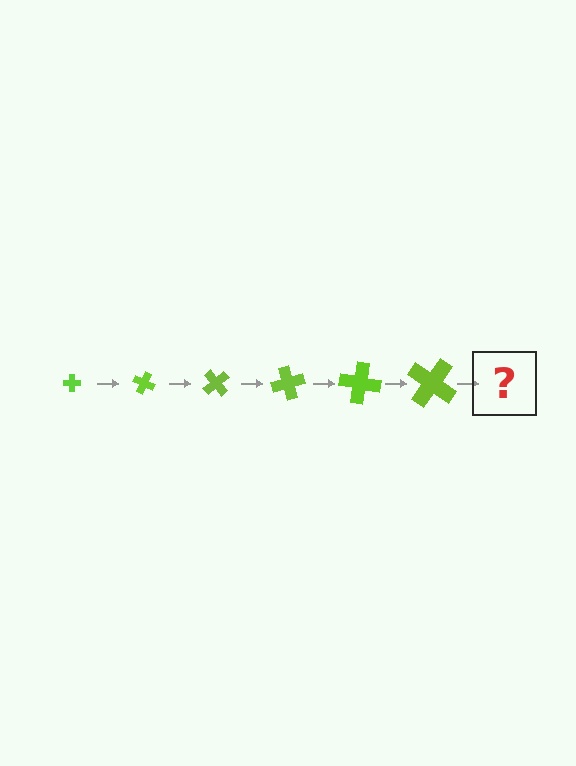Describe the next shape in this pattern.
It should be a cross, larger than the previous one and rotated 150 degrees from the start.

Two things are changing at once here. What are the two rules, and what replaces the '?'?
The two rules are that the cross grows larger each step and it rotates 25 degrees each step. The '?' should be a cross, larger than the previous one and rotated 150 degrees from the start.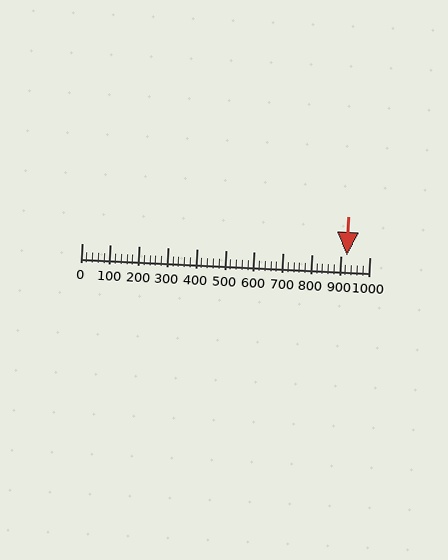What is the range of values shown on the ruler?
The ruler shows values from 0 to 1000.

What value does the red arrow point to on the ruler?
The red arrow points to approximately 922.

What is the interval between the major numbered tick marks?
The major tick marks are spaced 100 units apart.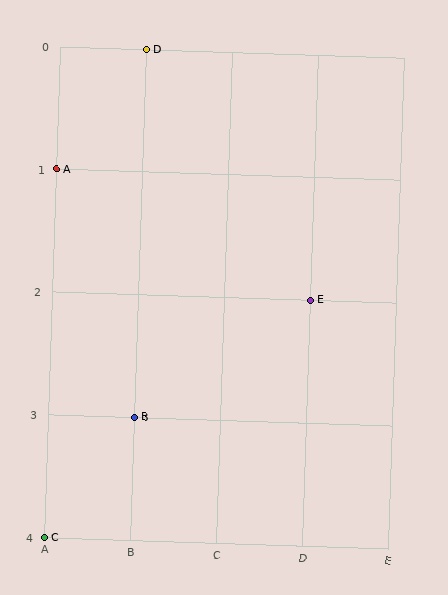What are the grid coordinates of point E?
Point E is at grid coordinates (D, 2).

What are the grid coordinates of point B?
Point B is at grid coordinates (B, 3).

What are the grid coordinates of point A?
Point A is at grid coordinates (A, 1).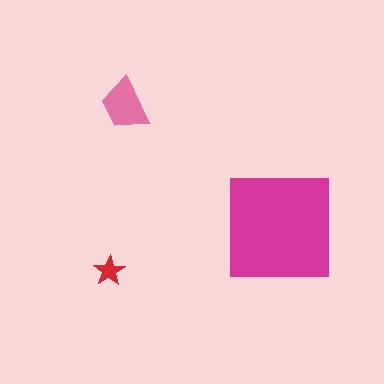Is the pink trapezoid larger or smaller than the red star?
Larger.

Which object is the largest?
The magenta square.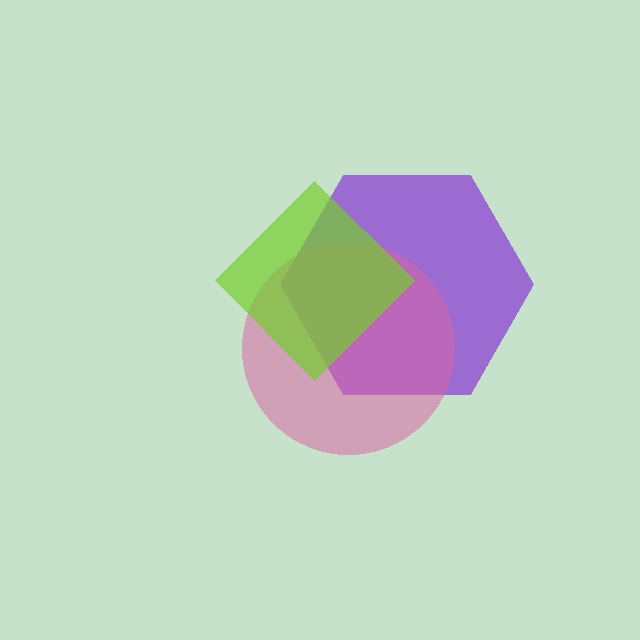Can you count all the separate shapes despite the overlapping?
Yes, there are 3 separate shapes.